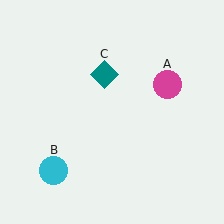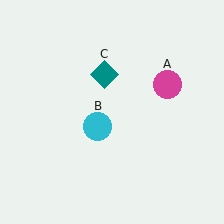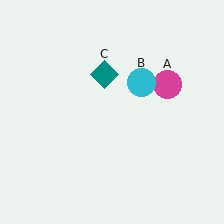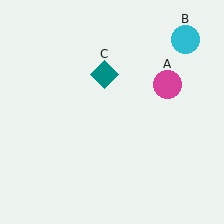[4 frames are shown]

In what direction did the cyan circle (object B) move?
The cyan circle (object B) moved up and to the right.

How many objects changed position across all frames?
1 object changed position: cyan circle (object B).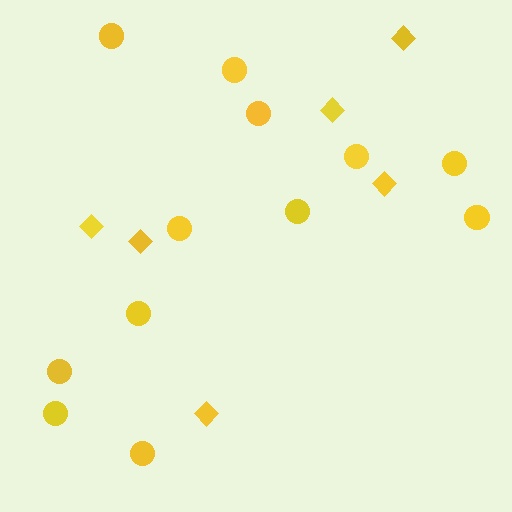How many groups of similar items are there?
There are 2 groups: one group of circles (12) and one group of diamonds (6).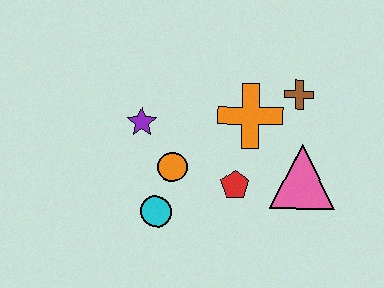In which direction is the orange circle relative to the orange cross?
The orange circle is to the left of the orange cross.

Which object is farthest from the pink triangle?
The purple star is farthest from the pink triangle.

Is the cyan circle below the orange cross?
Yes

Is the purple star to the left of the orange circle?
Yes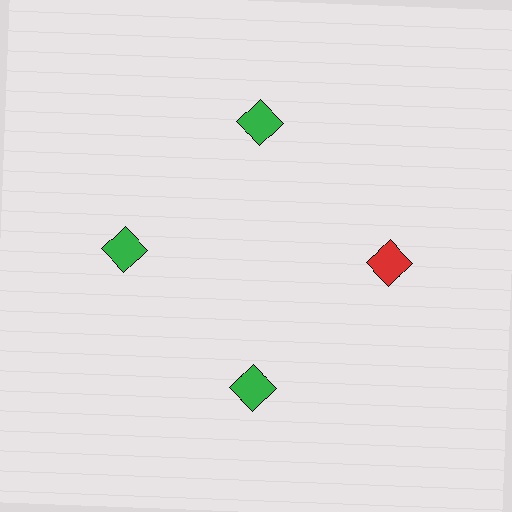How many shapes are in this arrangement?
There are 4 shapes arranged in a ring pattern.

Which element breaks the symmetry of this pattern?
The red diamond at roughly the 3 o'clock position breaks the symmetry. All other shapes are green diamonds.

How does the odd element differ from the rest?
It has a different color: red instead of green.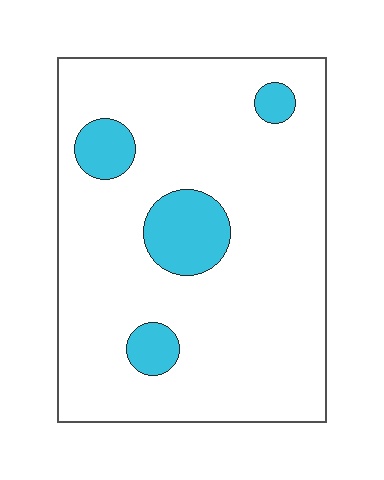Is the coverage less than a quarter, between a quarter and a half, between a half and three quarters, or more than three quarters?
Less than a quarter.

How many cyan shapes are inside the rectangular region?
4.